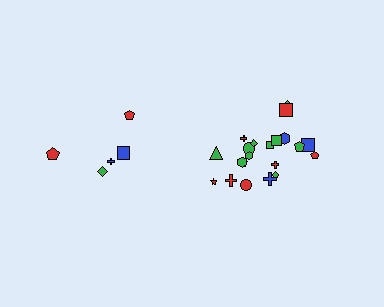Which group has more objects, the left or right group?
The right group.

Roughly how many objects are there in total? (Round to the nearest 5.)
Roughly 25 objects in total.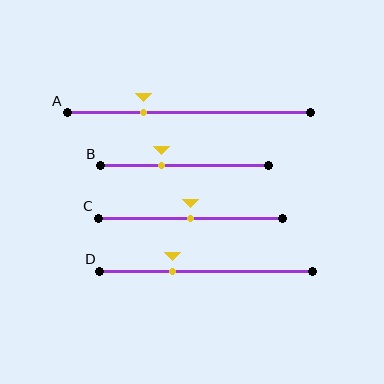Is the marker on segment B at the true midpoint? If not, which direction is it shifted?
No, the marker on segment B is shifted to the left by about 14% of the segment length.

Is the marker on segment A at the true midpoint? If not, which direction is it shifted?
No, the marker on segment A is shifted to the left by about 19% of the segment length.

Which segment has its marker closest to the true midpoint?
Segment C has its marker closest to the true midpoint.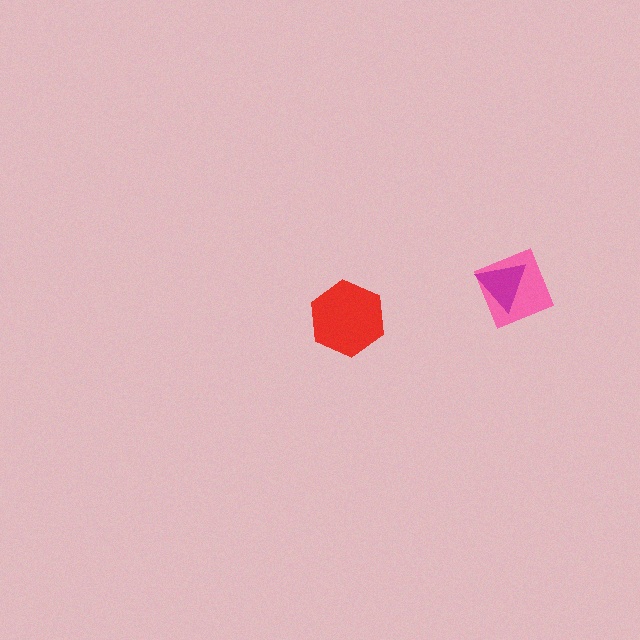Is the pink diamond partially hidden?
Yes, it is partially covered by another shape.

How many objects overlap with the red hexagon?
0 objects overlap with the red hexagon.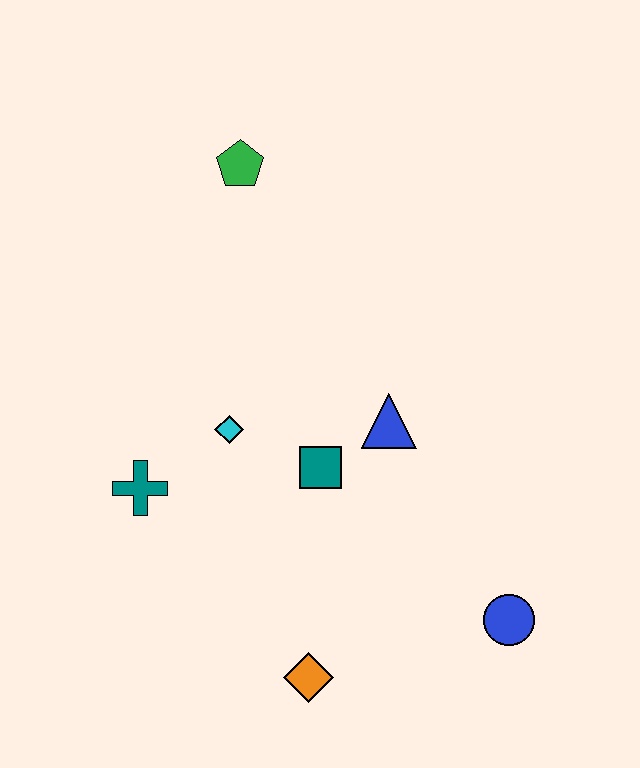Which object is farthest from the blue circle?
The green pentagon is farthest from the blue circle.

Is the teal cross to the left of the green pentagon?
Yes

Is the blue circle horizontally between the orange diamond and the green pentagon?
No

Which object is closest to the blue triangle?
The teal square is closest to the blue triangle.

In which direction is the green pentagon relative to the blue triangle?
The green pentagon is above the blue triangle.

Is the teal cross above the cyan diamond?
No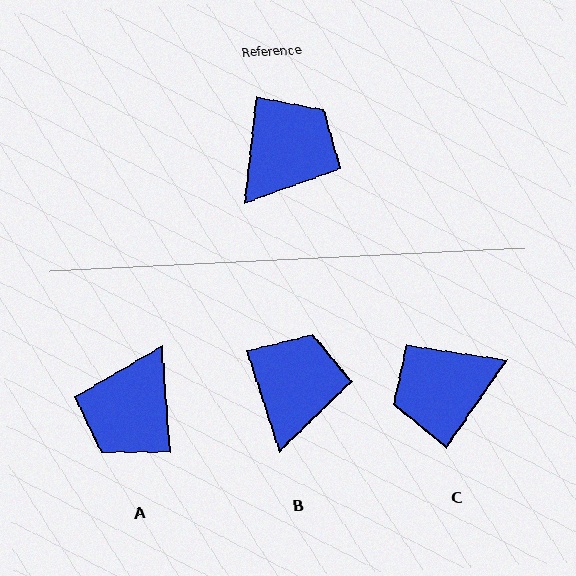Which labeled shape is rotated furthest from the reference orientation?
A, about 170 degrees away.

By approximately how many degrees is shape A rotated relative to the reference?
Approximately 170 degrees clockwise.